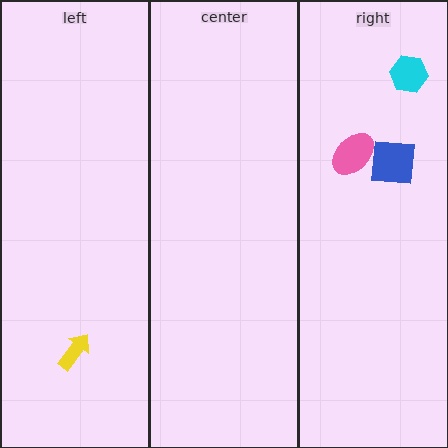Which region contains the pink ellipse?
The right region.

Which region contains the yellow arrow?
The left region.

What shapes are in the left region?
The yellow arrow.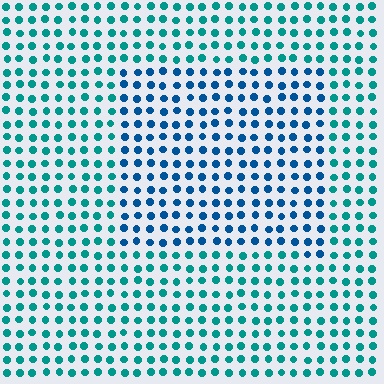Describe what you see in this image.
The image is filled with small teal elements in a uniform arrangement. A rectangle-shaped region is visible where the elements are tinted to a slightly different hue, forming a subtle color boundary.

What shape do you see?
I see a rectangle.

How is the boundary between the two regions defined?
The boundary is defined purely by a slight shift in hue (about 33 degrees). Spacing, size, and orientation are identical on both sides.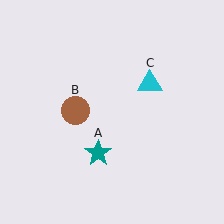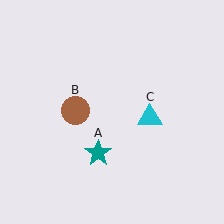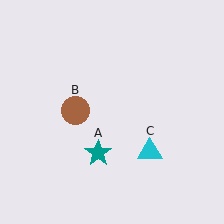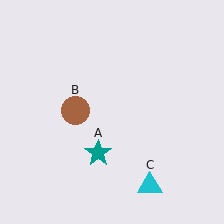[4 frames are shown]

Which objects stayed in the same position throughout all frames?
Teal star (object A) and brown circle (object B) remained stationary.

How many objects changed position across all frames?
1 object changed position: cyan triangle (object C).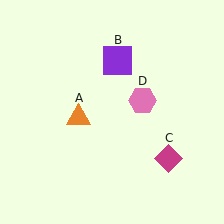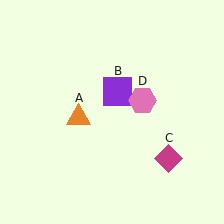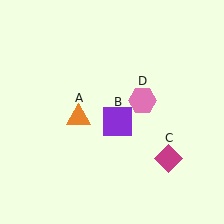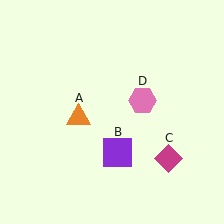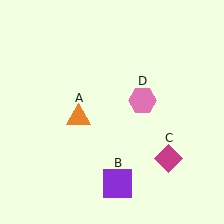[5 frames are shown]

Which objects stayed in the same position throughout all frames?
Orange triangle (object A) and magenta diamond (object C) and pink hexagon (object D) remained stationary.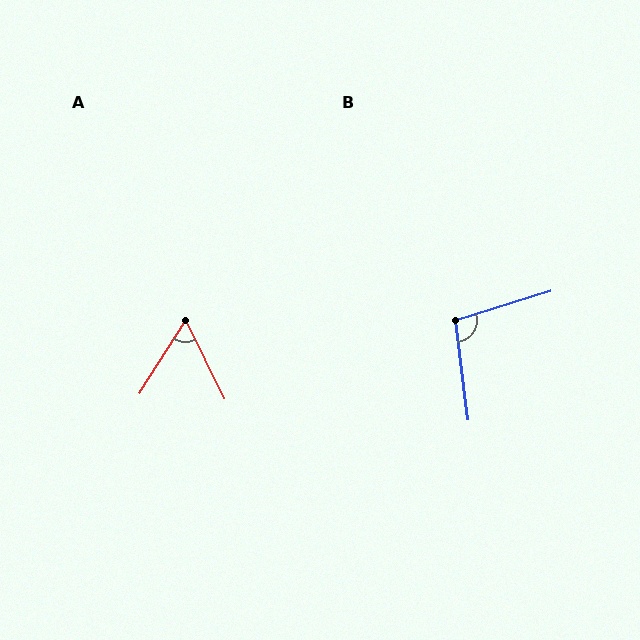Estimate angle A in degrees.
Approximately 58 degrees.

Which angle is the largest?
B, at approximately 100 degrees.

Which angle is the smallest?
A, at approximately 58 degrees.